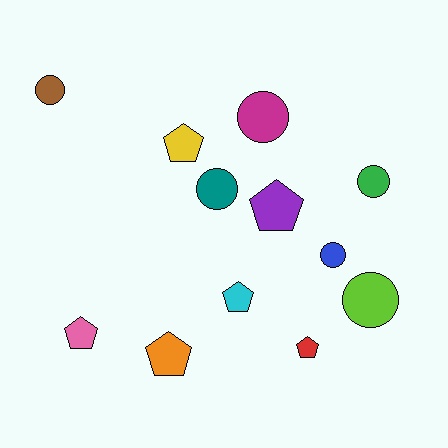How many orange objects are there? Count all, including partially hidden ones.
There is 1 orange object.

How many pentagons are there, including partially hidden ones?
There are 6 pentagons.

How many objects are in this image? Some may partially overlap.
There are 12 objects.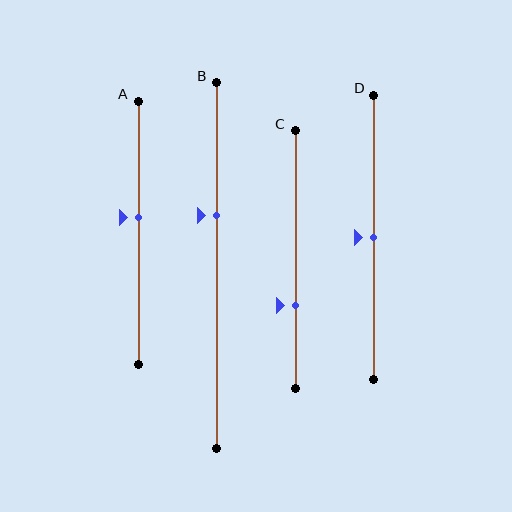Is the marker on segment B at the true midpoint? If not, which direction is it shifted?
No, the marker on segment B is shifted upward by about 14% of the segment length.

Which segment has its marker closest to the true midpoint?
Segment D has its marker closest to the true midpoint.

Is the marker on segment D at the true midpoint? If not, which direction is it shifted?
Yes, the marker on segment D is at the true midpoint.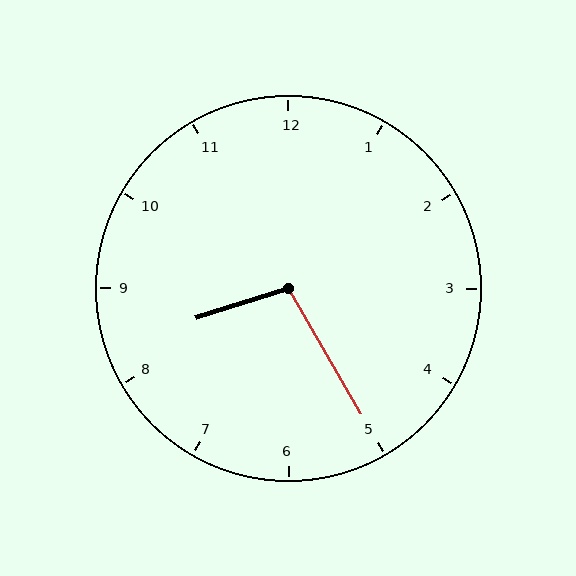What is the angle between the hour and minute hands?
Approximately 102 degrees.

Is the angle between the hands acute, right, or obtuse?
It is obtuse.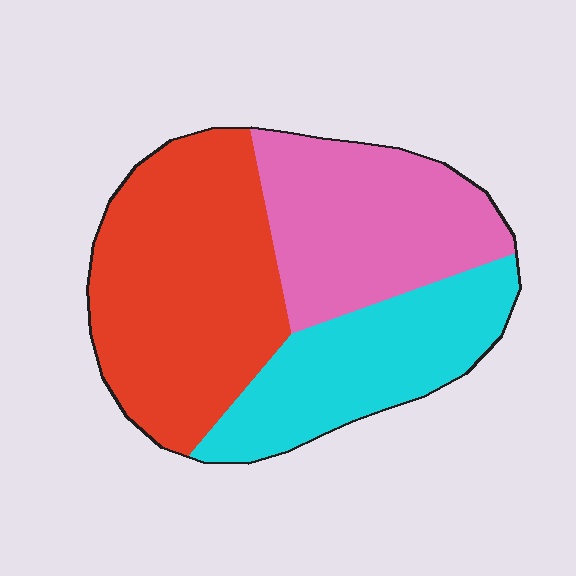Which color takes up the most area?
Red, at roughly 45%.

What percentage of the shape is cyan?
Cyan covers around 25% of the shape.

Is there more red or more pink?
Red.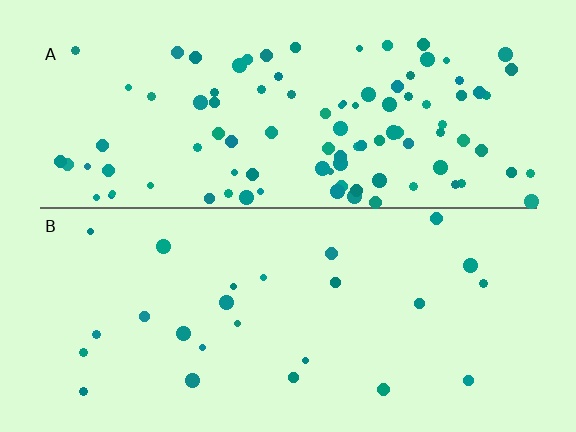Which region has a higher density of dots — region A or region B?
A (the top).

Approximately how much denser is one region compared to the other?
Approximately 4.1× — region A over region B.